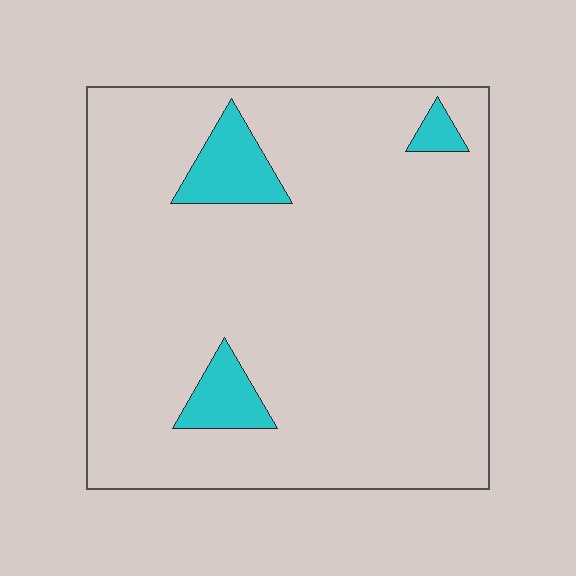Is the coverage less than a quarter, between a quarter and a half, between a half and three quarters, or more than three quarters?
Less than a quarter.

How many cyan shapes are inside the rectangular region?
3.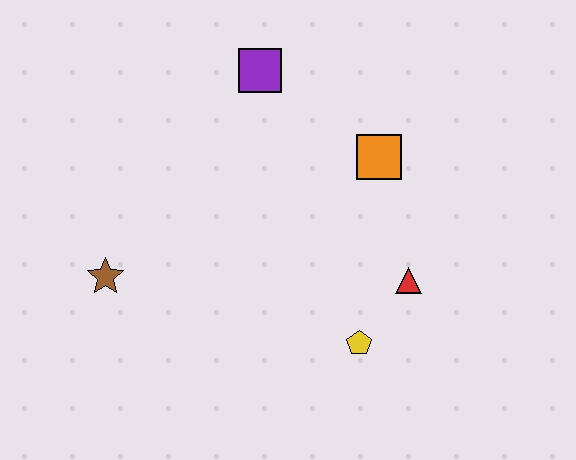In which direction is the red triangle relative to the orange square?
The red triangle is below the orange square.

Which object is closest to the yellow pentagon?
The red triangle is closest to the yellow pentagon.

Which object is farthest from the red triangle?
The brown star is farthest from the red triangle.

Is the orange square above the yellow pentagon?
Yes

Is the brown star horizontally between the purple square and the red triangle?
No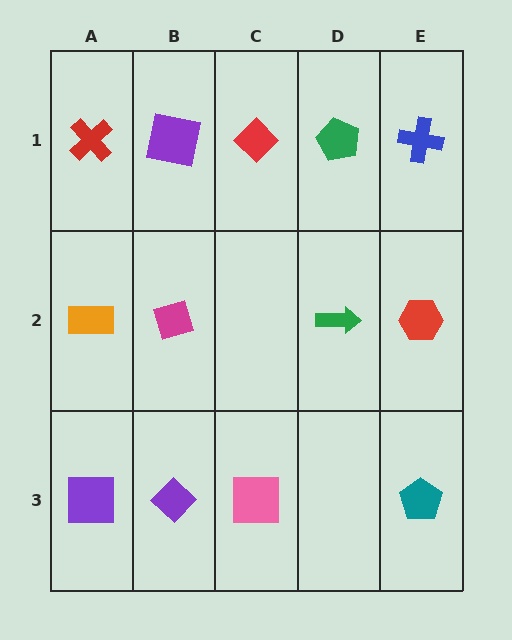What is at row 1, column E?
A blue cross.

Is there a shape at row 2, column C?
No, that cell is empty.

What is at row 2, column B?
A magenta diamond.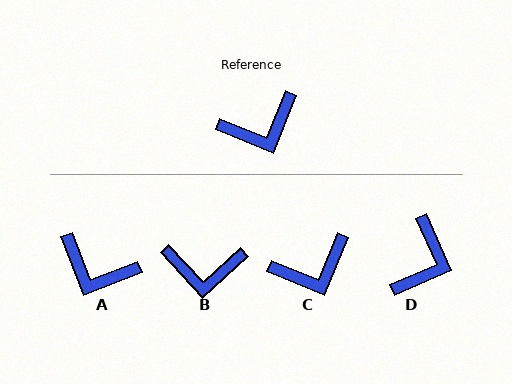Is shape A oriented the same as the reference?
No, it is off by about 47 degrees.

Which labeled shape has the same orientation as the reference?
C.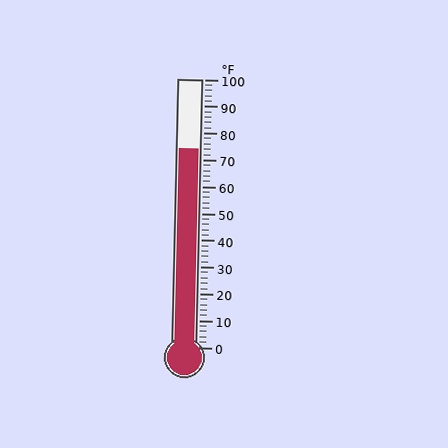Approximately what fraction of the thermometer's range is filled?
The thermometer is filled to approximately 75% of its range.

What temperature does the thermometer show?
The thermometer shows approximately 74°F.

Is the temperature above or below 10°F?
The temperature is above 10°F.